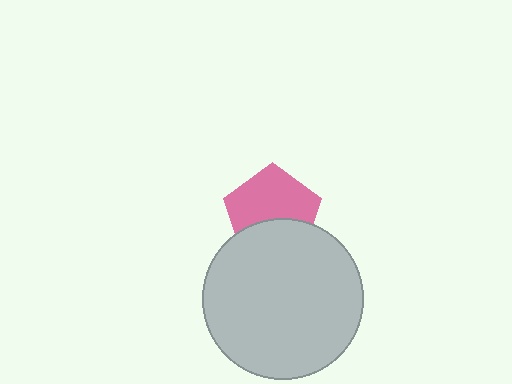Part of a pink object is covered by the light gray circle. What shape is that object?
It is a pentagon.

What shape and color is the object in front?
The object in front is a light gray circle.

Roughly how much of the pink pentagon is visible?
About half of it is visible (roughly 62%).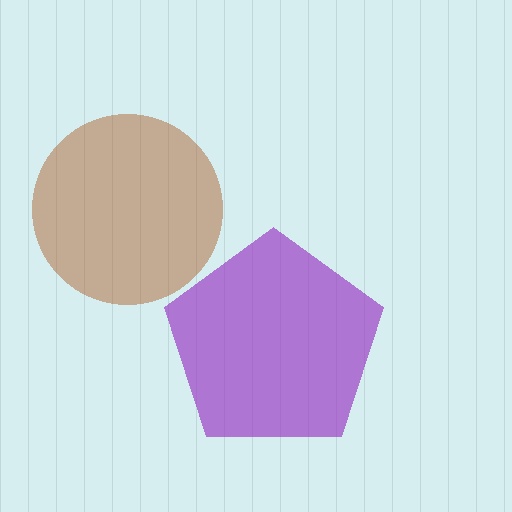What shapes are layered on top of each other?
The layered shapes are: a purple pentagon, a brown circle.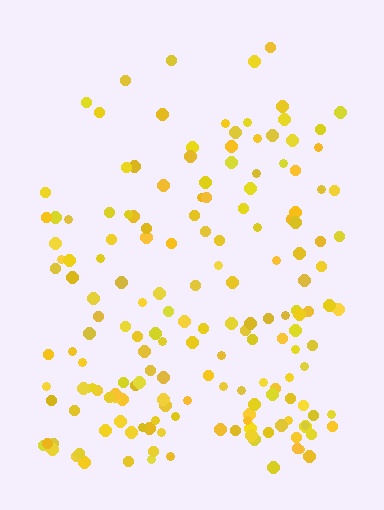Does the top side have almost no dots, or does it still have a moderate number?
Still a moderate number, just noticeably fewer than the bottom.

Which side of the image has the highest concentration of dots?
The bottom.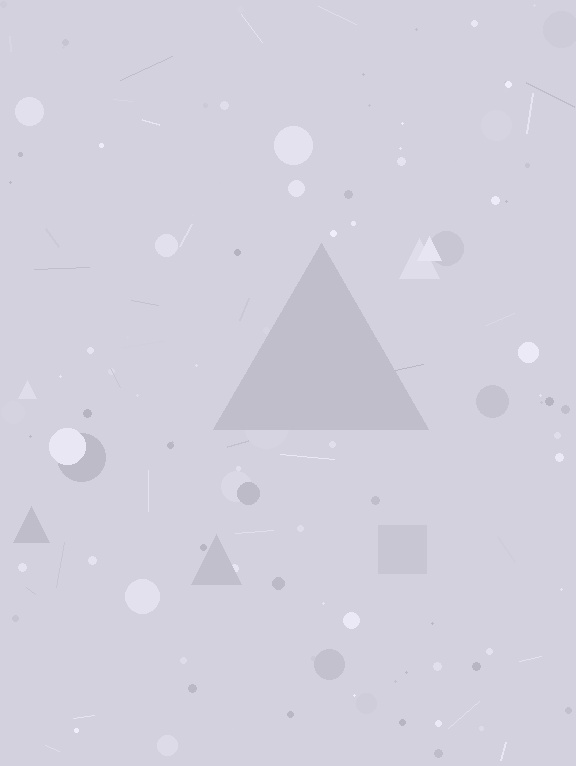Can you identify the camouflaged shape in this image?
The camouflaged shape is a triangle.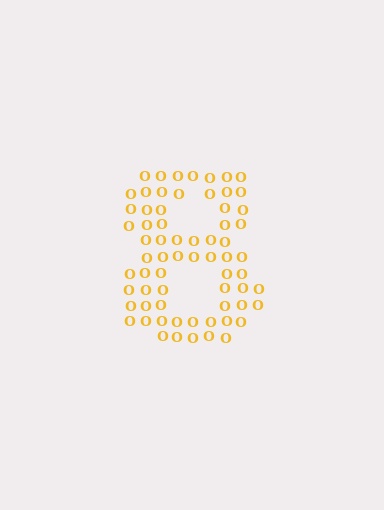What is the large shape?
The large shape is the digit 8.